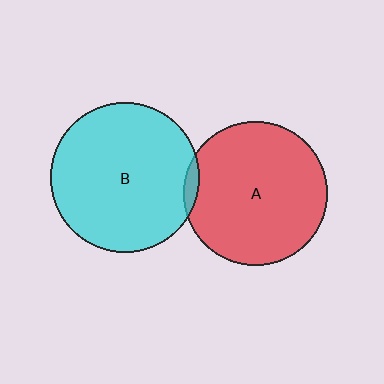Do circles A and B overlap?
Yes.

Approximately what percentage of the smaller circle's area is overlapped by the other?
Approximately 5%.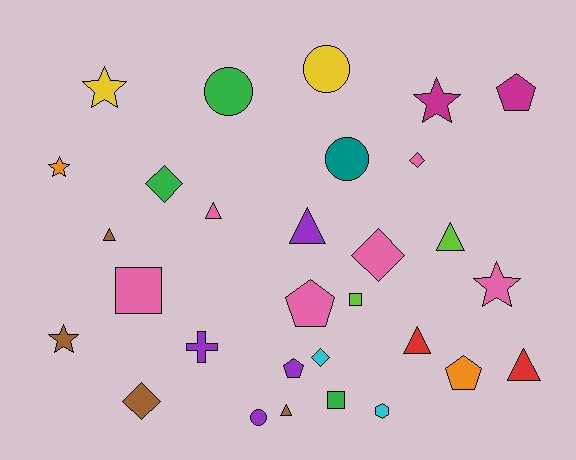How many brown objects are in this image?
There are 4 brown objects.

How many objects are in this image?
There are 30 objects.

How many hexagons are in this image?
There is 1 hexagon.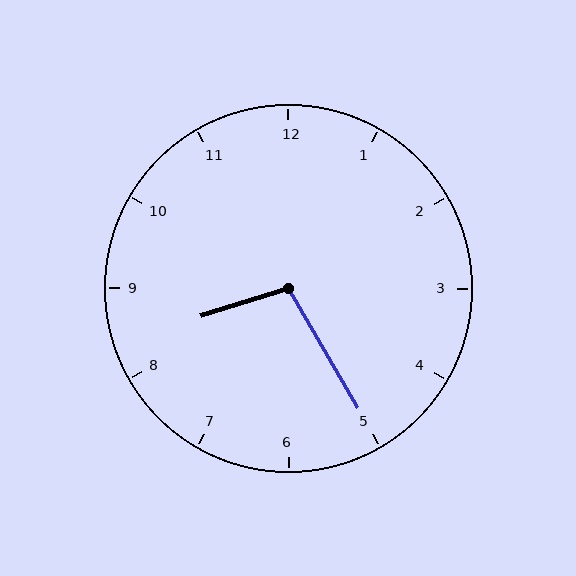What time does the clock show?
8:25.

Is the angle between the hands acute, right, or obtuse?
It is obtuse.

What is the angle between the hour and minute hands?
Approximately 102 degrees.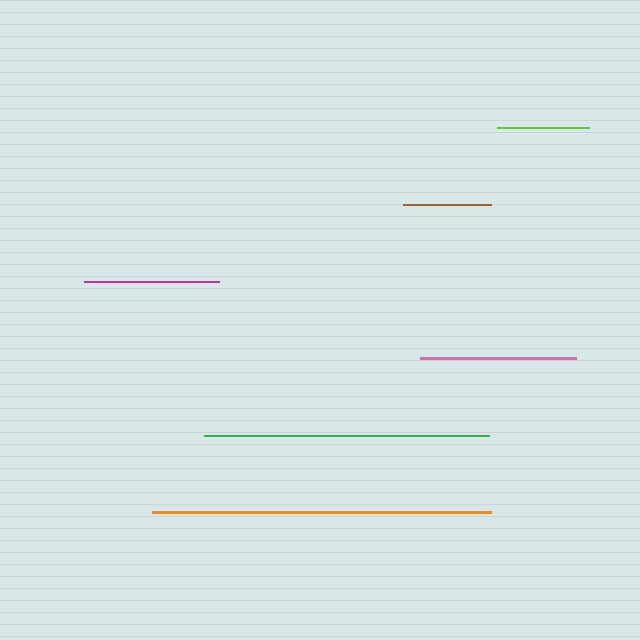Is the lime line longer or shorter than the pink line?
The pink line is longer than the lime line.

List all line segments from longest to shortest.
From longest to shortest: orange, green, pink, magenta, lime, brown.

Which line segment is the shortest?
The brown line is the shortest at approximately 88 pixels.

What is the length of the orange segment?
The orange segment is approximately 339 pixels long.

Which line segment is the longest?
The orange line is the longest at approximately 339 pixels.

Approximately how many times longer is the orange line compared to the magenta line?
The orange line is approximately 2.5 times the length of the magenta line.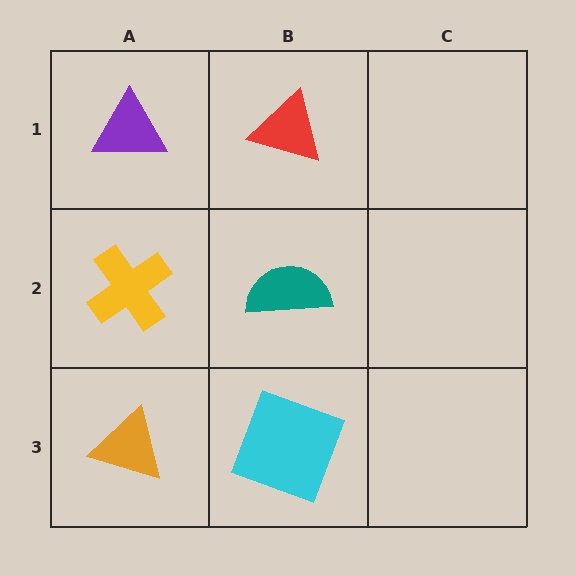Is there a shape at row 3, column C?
No, that cell is empty.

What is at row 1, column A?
A purple triangle.